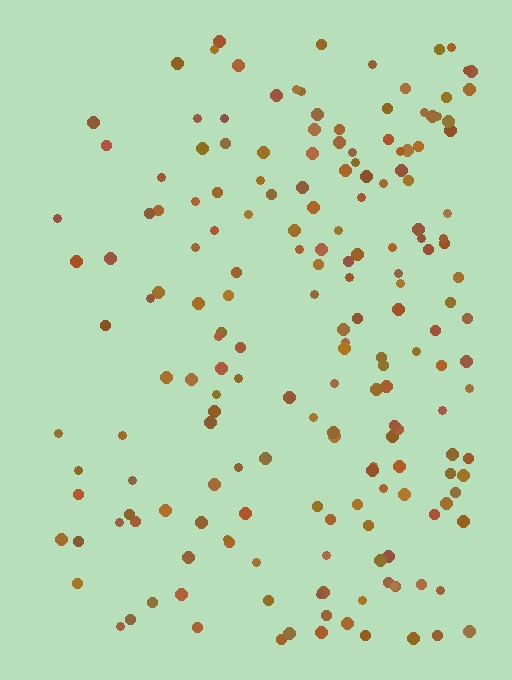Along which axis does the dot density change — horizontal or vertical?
Horizontal.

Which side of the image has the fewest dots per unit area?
The left.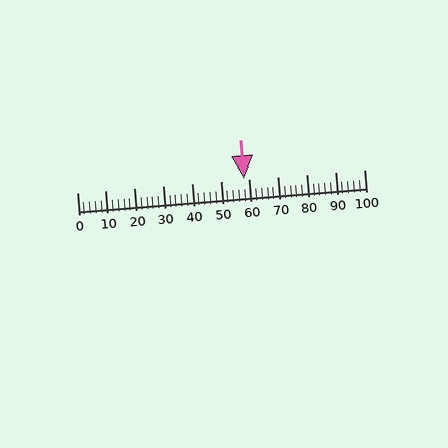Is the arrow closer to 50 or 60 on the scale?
The arrow is closer to 60.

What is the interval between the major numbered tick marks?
The major tick marks are spaced 10 units apart.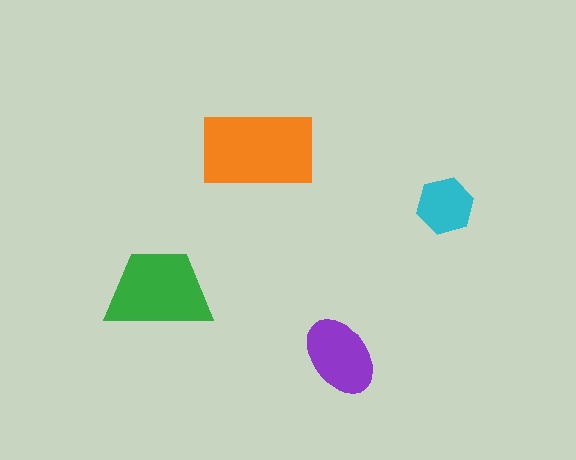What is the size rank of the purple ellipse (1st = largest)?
3rd.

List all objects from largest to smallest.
The orange rectangle, the green trapezoid, the purple ellipse, the cyan hexagon.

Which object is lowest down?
The purple ellipse is bottommost.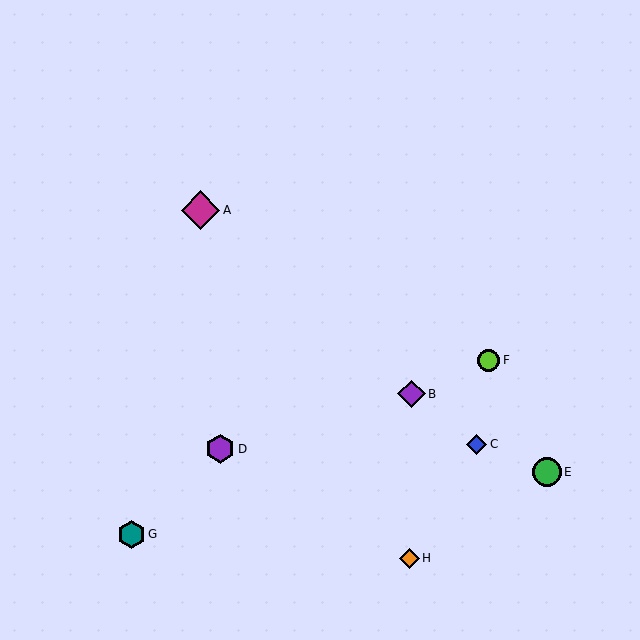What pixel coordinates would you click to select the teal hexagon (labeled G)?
Click at (131, 534) to select the teal hexagon G.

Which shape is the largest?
The magenta diamond (labeled A) is the largest.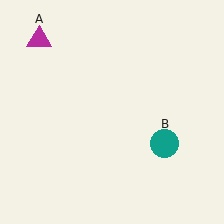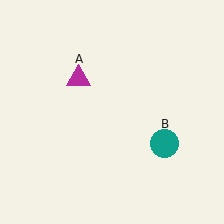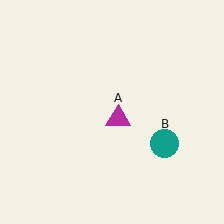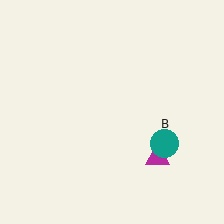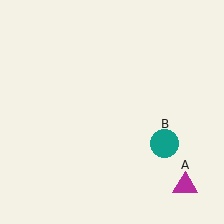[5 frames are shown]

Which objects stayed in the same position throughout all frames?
Teal circle (object B) remained stationary.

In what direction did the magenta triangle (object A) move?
The magenta triangle (object A) moved down and to the right.